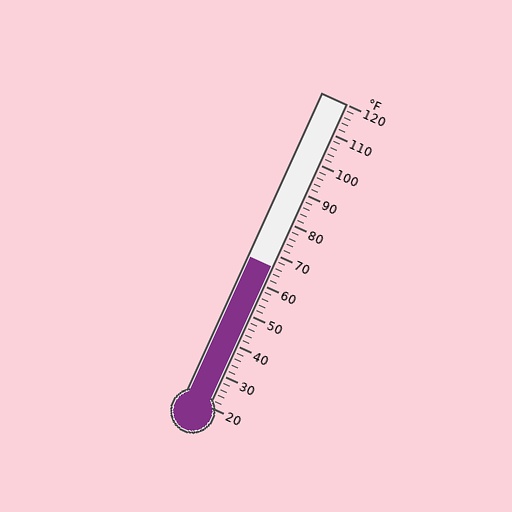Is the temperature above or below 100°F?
The temperature is below 100°F.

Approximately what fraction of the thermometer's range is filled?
The thermometer is filled to approximately 45% of its range.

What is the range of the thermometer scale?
The thermometer scale ranges from 20°F to 120°F.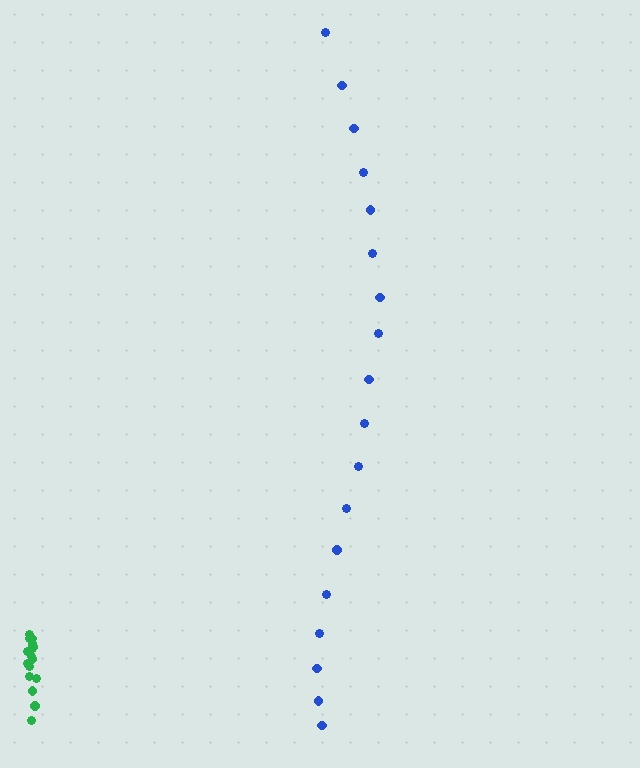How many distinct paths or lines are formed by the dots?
There are 2 distinct paths.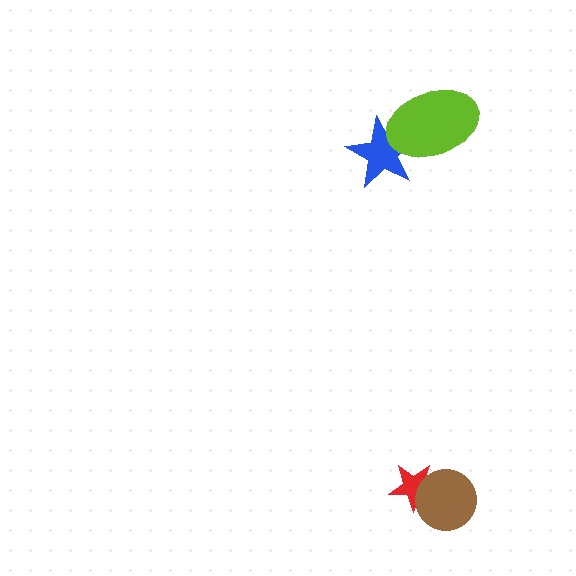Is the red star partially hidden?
Yes, it is partially covered by another shape.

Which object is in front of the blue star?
The lime ellipse is in front of the blue star.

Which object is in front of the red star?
The brown circle is in front of the red star.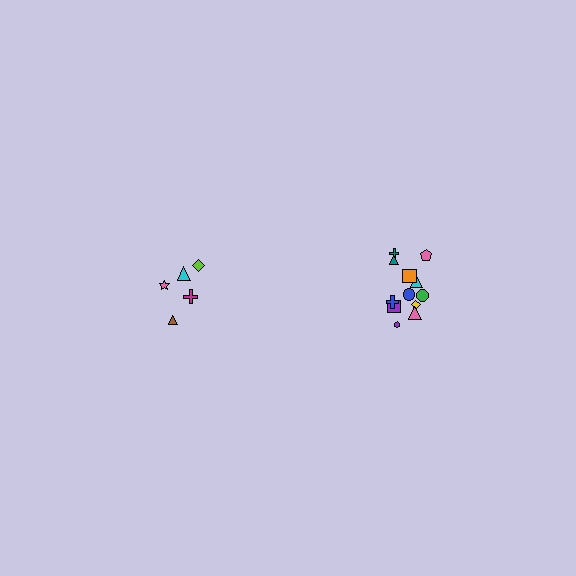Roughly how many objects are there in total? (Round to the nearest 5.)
Roughly 15 objects in total.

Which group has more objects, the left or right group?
The right group.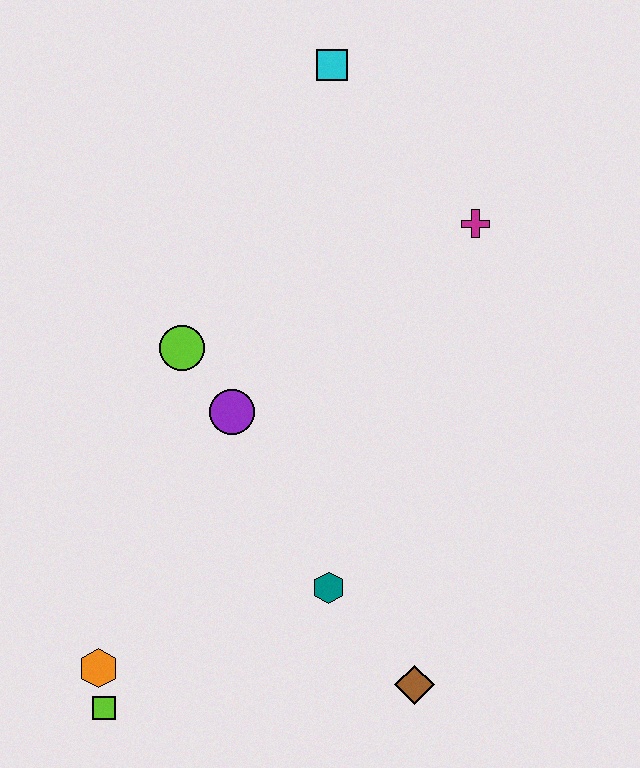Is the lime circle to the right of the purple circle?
No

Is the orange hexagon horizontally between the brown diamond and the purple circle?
No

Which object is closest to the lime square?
The orange hexagon is closest to the lime square.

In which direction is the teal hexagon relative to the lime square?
The teal hexagon is to the right of the lime square.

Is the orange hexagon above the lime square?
Yes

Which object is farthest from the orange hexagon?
The cyan square is farthest from the orange hexagon.